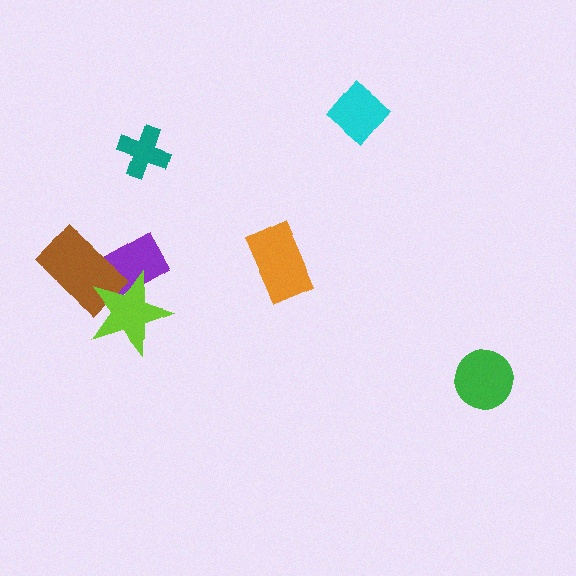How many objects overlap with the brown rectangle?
2 objects overlap with the brown rectangle.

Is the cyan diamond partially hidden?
No, no other shape covers it.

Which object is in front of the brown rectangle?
The lime star is in front of the brown rectangle.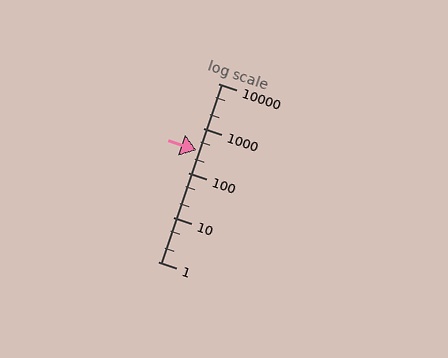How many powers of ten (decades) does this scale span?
The scale spans 4 decades, from 1 to 10000.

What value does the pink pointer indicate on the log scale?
The pointer indicates approximately 310.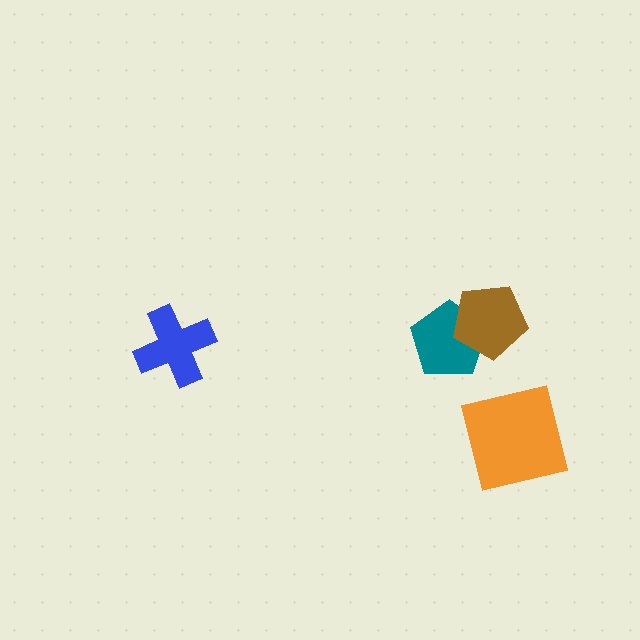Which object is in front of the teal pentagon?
The brown pentagon is in front of the teal pentagon.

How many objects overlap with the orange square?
0 objects overlap with the orange square.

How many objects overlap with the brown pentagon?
1 object overlaps with the brown pentagon.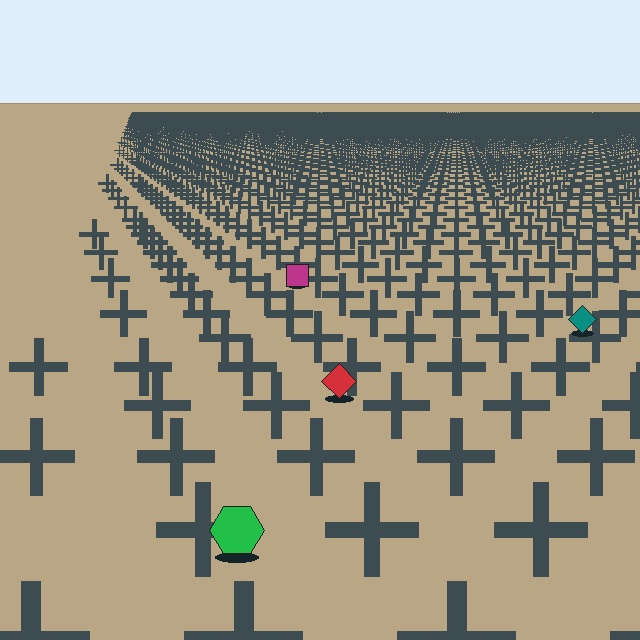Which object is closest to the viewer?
The green hexagon is closest. The texture marks near it are larger and more spread out.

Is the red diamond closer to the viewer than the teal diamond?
Yes. The red diamond is closer — you can tell from the texture gradient: the ground texture is coarser near it.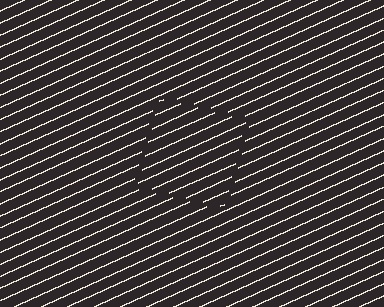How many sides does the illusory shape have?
4 sides — the line-ends trace a square.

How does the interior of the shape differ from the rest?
The interior of the shape contains the same grating, shifted by half a period — the contour is defined by the phase discontinuity where line-ends from the inner and outer gratings abut.